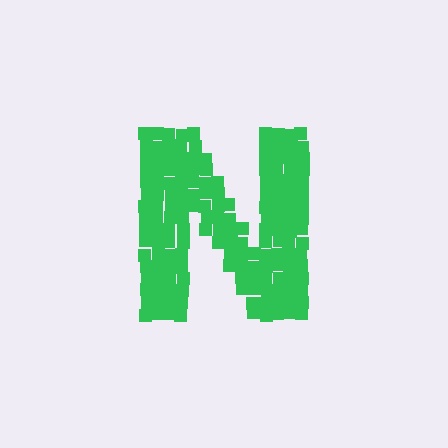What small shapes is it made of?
It is made of small squares.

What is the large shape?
The large shape is the letter N.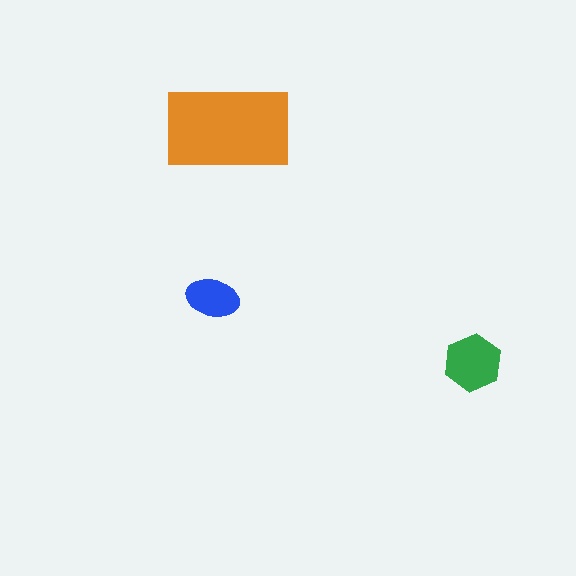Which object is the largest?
The orange rectangle.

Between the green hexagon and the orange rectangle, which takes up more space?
The orange rectangle.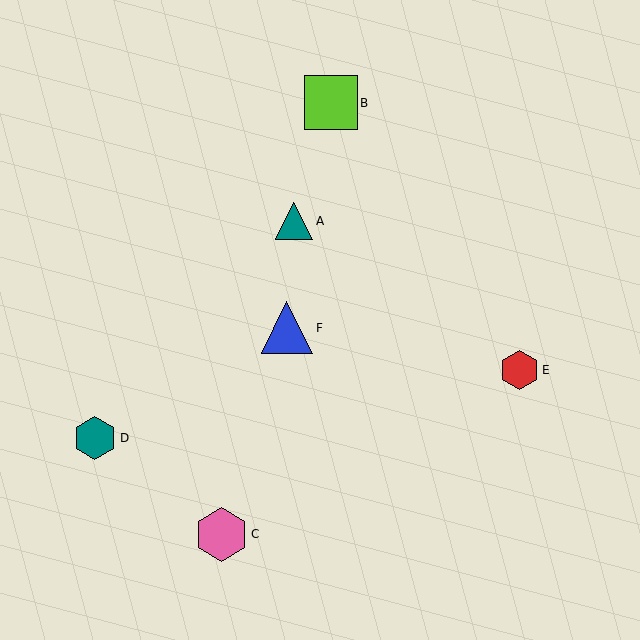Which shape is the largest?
The pink hexagon (labeled C) is the largest.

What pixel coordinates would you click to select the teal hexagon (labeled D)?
Click at (95, 438) to select the teal hexagon D.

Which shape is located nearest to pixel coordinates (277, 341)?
The blue triangle (labeled F) at (287, 328) is nearest to that location.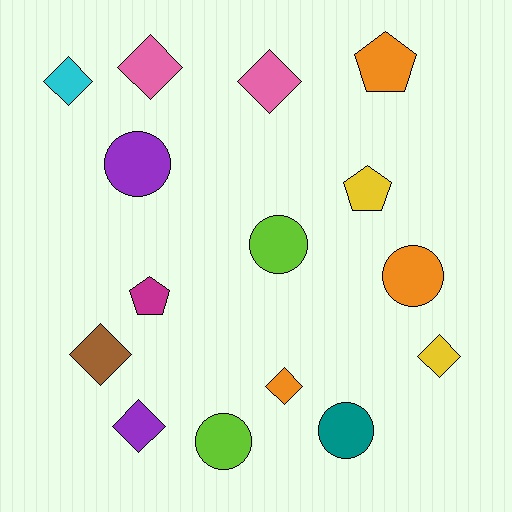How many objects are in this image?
There are 15 objects.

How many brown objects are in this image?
There is 1 brown object.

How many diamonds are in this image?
There are 7 diamonds.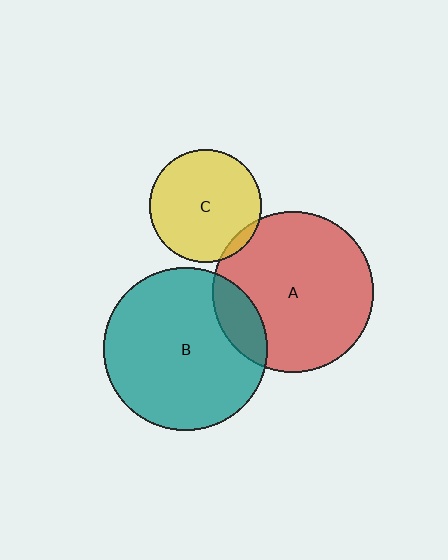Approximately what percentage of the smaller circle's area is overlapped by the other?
Approximately 15%.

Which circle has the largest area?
Circle B (teal).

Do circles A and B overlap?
Yes.